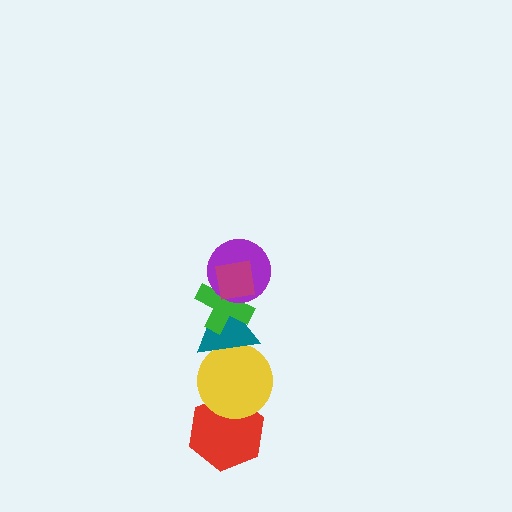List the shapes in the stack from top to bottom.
From top to bottom: the magenta square, the purple circle, the green cross, the teal triangle, the yellow circle, the red hexagon.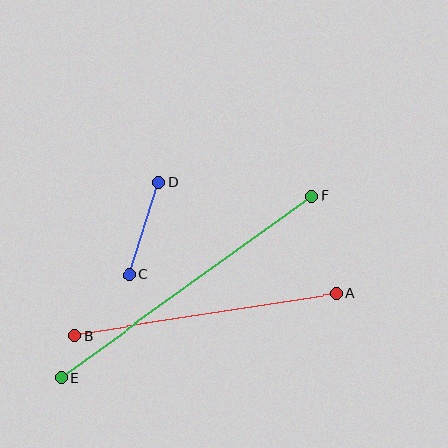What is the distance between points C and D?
The distance is approximately 97 pixels.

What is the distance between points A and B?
The distance is approximately 266 pixels.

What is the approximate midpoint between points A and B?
The midpoint is at approximately (206, 315) pixels.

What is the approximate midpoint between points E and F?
The midpoint is at approximately (186, 287) pixels.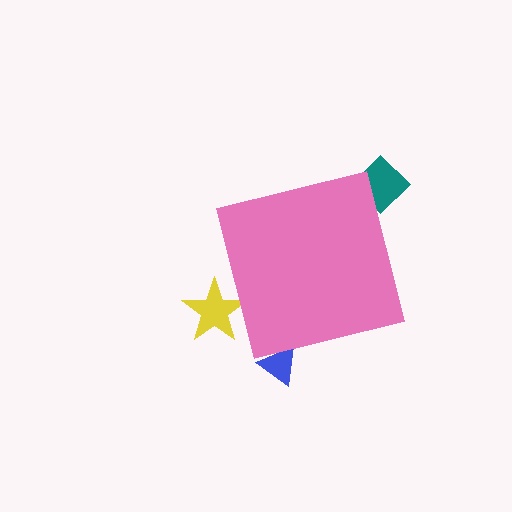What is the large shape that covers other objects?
A pink square.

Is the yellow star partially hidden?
Yes, the yellow star is partially hidden behind the pink square.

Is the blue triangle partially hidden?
Yes, the blue triangle is partially hidden behind the pink square.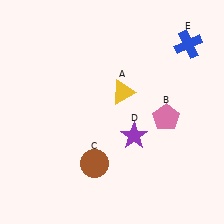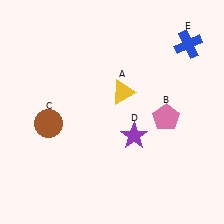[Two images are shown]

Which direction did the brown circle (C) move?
The brown circle (C) moved left.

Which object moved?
The brown circle (C) moved left.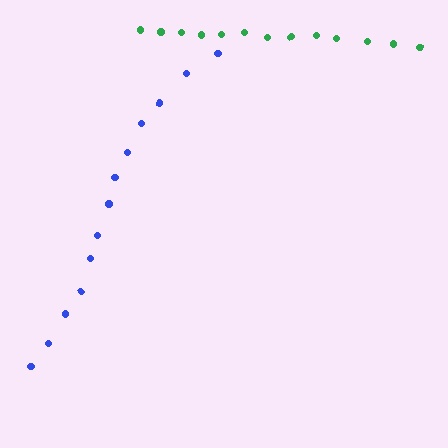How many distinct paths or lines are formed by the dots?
There are 2 distinct paths.